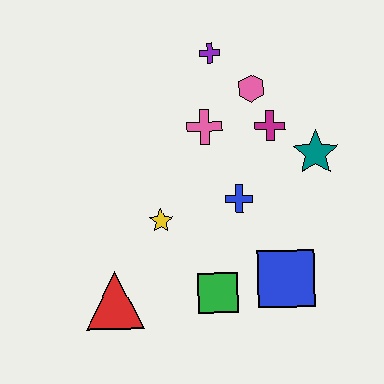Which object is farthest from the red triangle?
The purple cross is farthest from the red triangle.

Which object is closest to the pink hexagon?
The magenta cross is closest to the pink hexagon.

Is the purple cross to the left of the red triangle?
No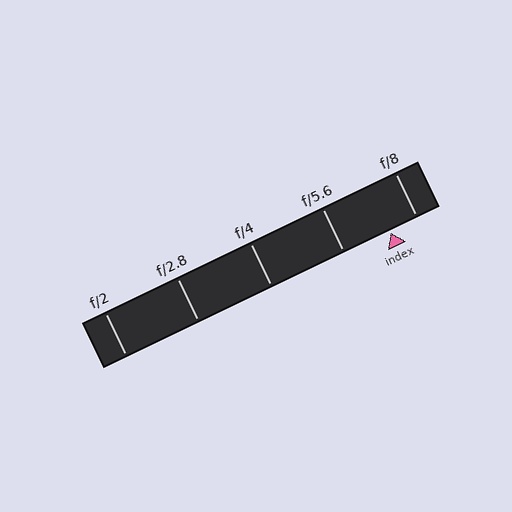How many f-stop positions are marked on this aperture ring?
There are 5 f-stop positions marked.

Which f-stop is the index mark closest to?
The index mark is closest to f/8.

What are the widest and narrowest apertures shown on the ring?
The widest aperture shown is f/2 and the narrowest is f/8.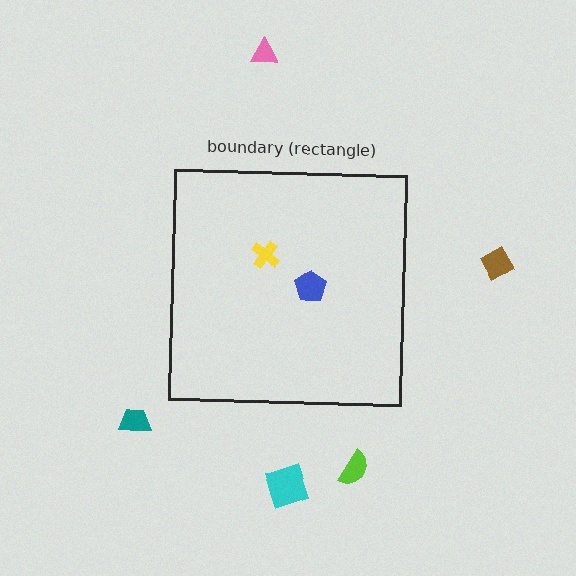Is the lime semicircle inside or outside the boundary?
Outside.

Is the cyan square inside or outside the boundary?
Outside.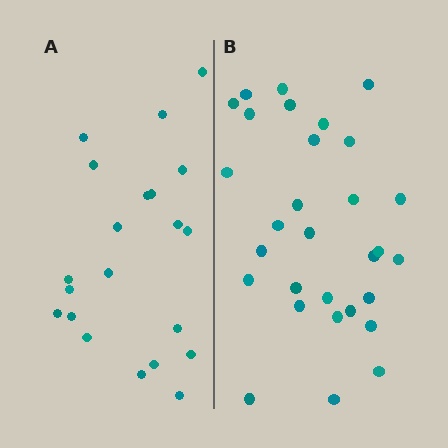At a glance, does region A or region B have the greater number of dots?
Region B (the right region) has more dots.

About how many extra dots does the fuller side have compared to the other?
Region B has roughly 8 or so more dots than region A.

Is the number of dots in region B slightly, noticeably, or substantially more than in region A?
Region B has noticeably more, but not dramatically so. The ratio is roughly 1.4 to 1.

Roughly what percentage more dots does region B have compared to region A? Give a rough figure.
About 45% more.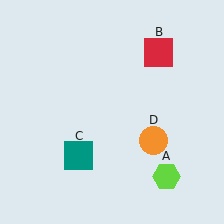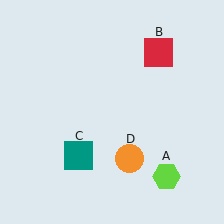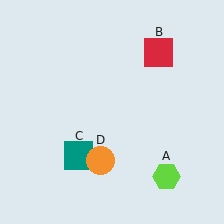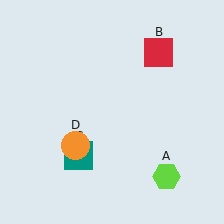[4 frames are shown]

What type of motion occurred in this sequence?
The orange circle (object D) rotated clockwise around the center of the scene.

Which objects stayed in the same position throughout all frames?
Lime hexagon (object A) and red square (object B) and teal square (object C) remained stationary.